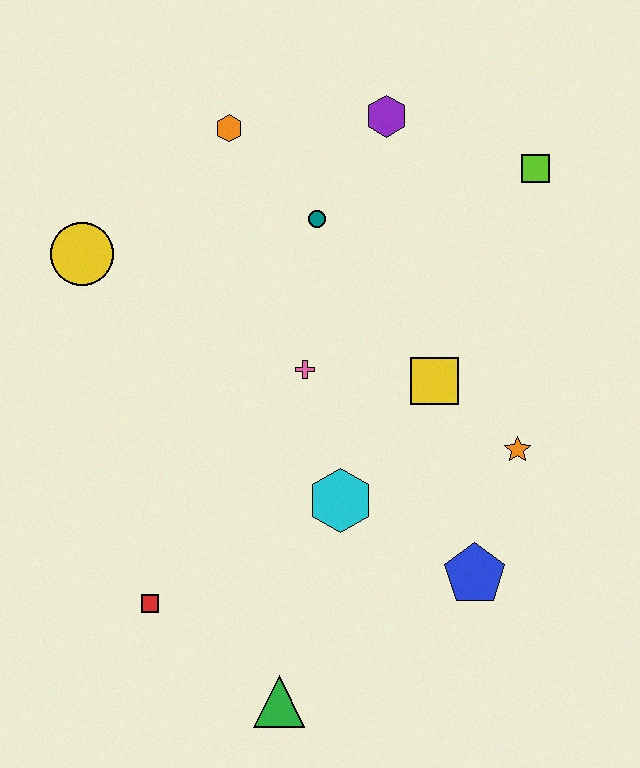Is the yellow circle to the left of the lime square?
Yes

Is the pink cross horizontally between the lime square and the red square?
Yes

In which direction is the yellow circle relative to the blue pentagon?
The yellow circle is to the left of the blue pentagon.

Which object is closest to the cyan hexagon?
The pink cross is closest to the cyan hexagon.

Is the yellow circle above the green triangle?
Yes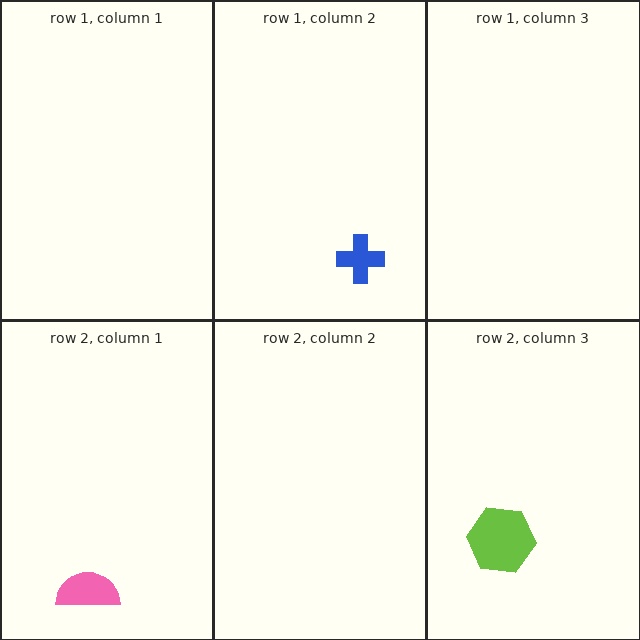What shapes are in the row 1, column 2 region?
The blue cross.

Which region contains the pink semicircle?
The row 2, column 1 region.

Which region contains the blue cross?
The row 1, column 2 region.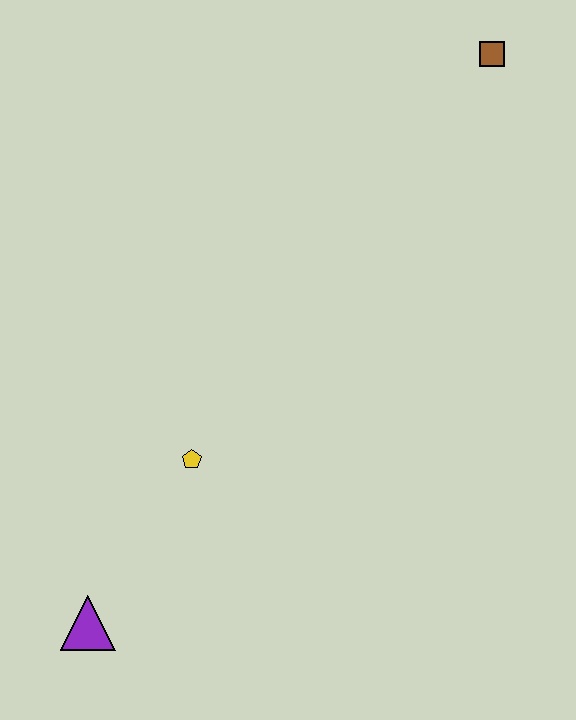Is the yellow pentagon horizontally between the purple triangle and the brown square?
Yes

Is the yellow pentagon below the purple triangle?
No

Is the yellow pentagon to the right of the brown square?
No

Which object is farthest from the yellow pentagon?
The brown square is farthest from the yellow pentagon.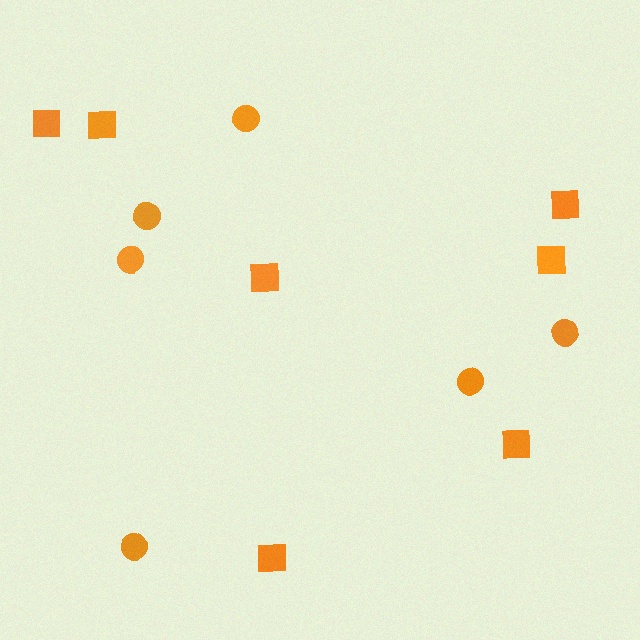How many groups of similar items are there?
There are 2 groups: one group of circles (6) and one group of squares (7).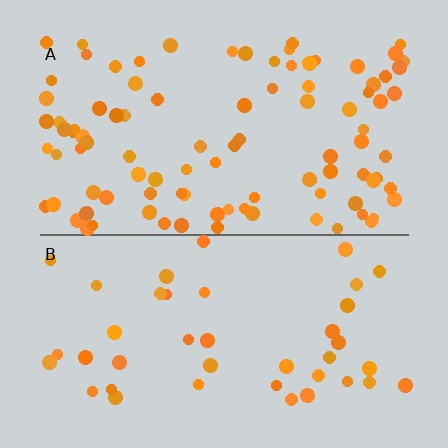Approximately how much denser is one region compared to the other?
Approximately 2.4× — region A over region B.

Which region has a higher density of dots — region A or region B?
A (the top).